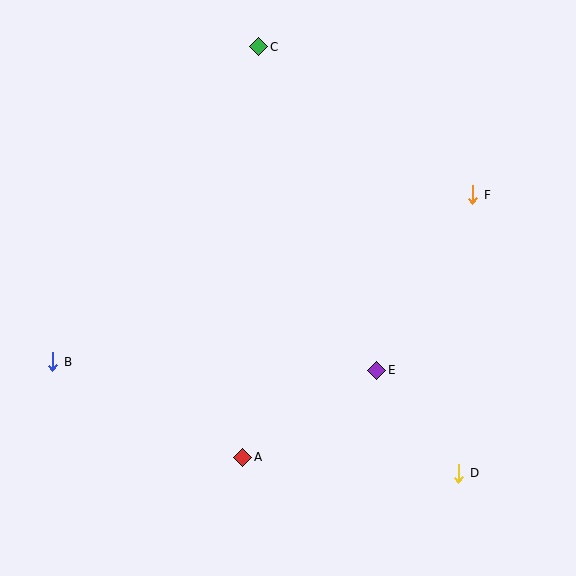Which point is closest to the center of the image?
Point E at (377, 370) is closest to the center.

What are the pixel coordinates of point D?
Point D is at (459, 473).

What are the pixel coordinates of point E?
Point E is at (377, 370).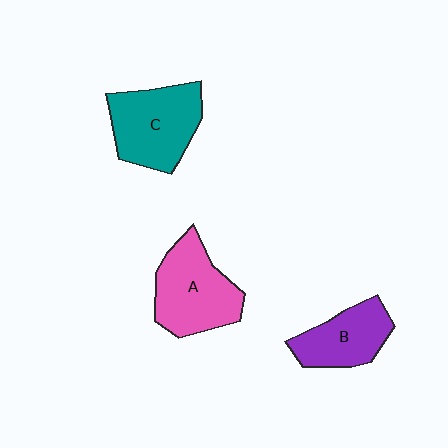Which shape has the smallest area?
Shape B (purple).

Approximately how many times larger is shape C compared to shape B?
Approximately 1.4 times.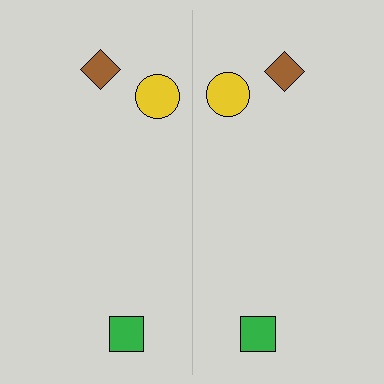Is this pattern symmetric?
Yes, this pattern has bilateral (reflection) symmetry.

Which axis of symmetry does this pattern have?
The pattern has a vertical axis of symmetry running through the center of the image.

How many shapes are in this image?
There are 6 shapes in this image.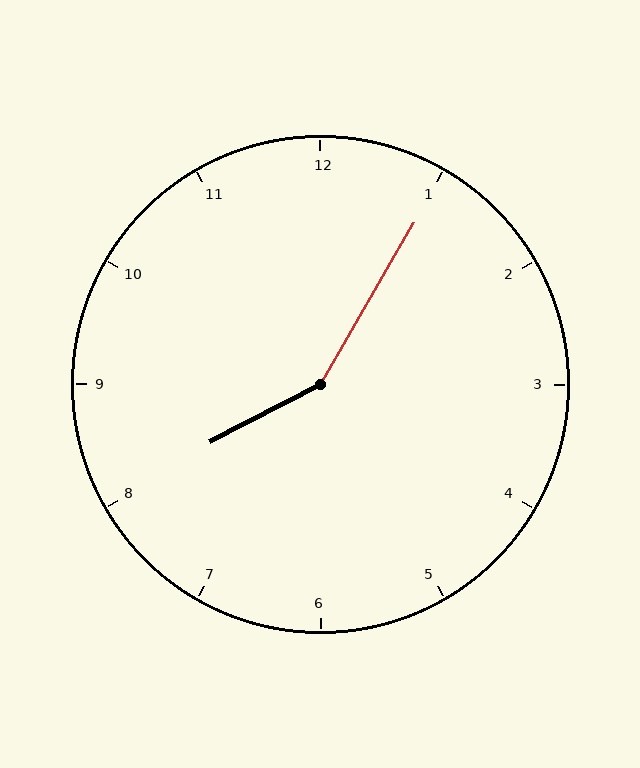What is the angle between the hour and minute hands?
Approximately 148 degrees.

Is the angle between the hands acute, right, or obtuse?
It is obtuse.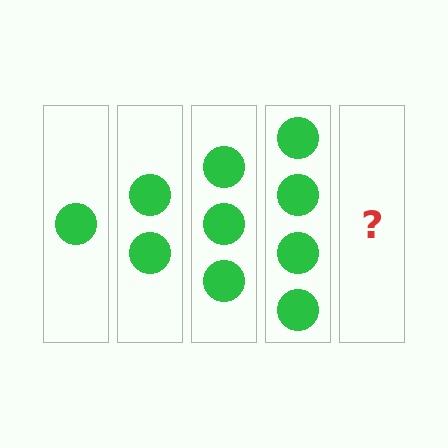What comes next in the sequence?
The next element should be 5 circles.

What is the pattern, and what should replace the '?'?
The pattern is that each step adds one more circle. The '?' should be 5 circles.